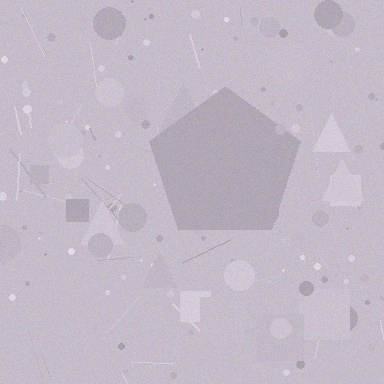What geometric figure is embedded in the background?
A pentagon is embedded in the background.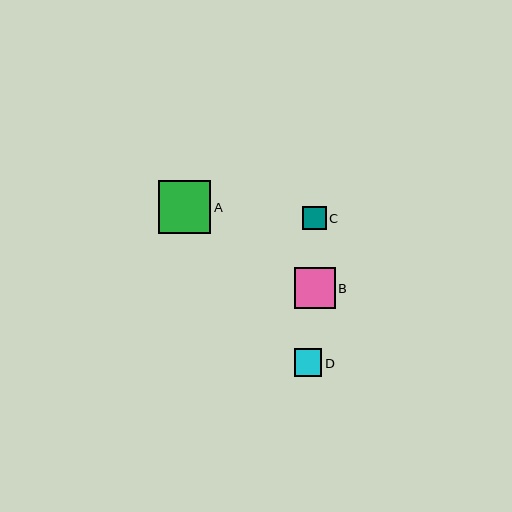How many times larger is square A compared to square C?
Square A is approximately 2.2 times the size of square C.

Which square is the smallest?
Square C is the smallest with a size of approximately 24 pixels.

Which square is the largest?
Square A is the largest with a size of approximately 52 pixels.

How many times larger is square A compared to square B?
Square A is approximately 1.3 times the size of square B.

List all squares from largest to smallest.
From largest to smallest: A, B, D, C.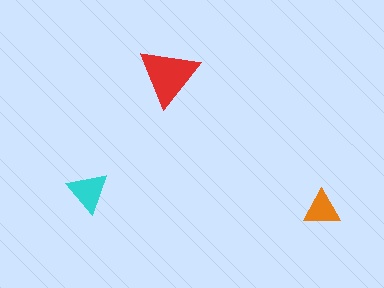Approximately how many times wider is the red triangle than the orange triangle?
About 1.5 times wider.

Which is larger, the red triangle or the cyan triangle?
The red one.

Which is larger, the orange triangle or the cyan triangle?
The cyan one.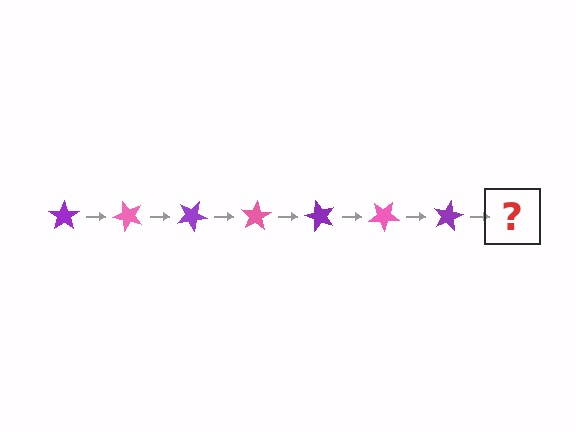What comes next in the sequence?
The next element should be a pink star, rotated 350 degrees from the start.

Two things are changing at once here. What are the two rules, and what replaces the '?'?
The two rules are that it rotates 50 degrees each step and the color cycles through purple and pink. The '?' should be a pink star, rotated 350 degrees from the start.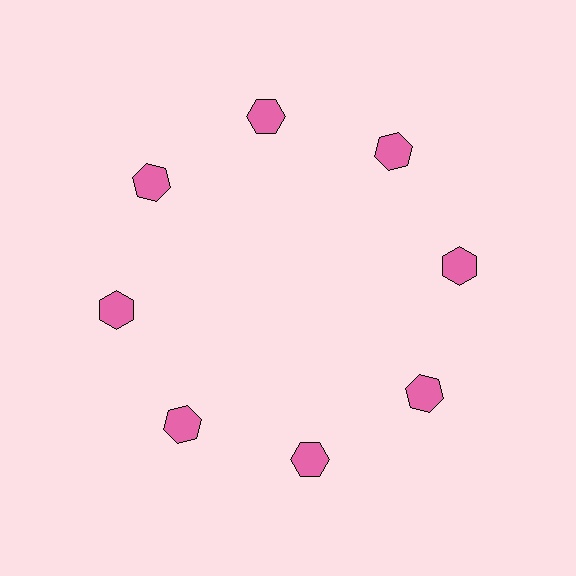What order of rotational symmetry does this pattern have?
This pattern has 8-fold rotational symmetry.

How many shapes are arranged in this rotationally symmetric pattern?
There are 8 shapes, arranged in 8 groups of 1.